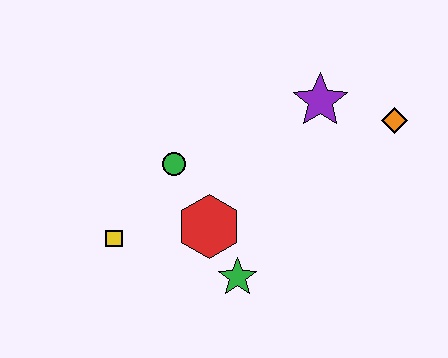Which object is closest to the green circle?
The red hexagon is closest to the green circle.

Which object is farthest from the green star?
The orange diamond is farthest from the green star.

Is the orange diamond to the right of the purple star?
Yes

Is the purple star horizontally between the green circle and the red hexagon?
No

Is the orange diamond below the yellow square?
No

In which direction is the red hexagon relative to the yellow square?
The red hexagon is to the right of the yellow square.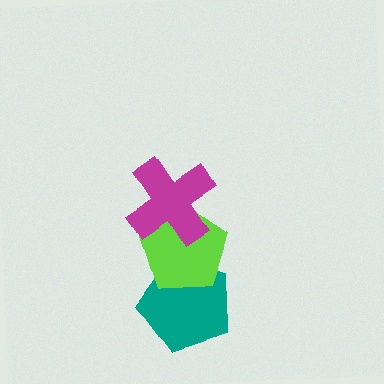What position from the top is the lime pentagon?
The lime pentagon is 2nd from the top.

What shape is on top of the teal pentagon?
The lime pentagon is on top of the teal pentagon.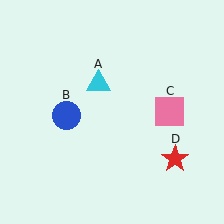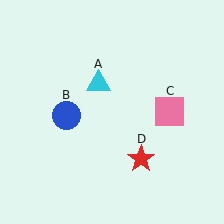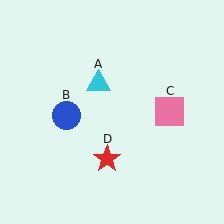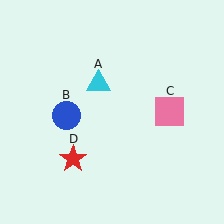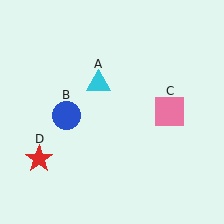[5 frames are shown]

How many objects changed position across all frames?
1 object changed position: red star (object D).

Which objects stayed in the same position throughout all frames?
Cyan triangle (object A) and blue circle (object B) and pink square (object C) remained stationary.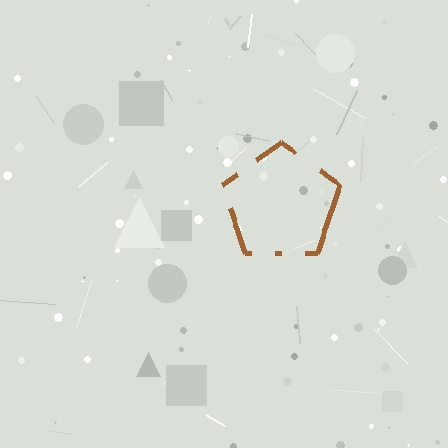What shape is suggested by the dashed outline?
The dashed outline suggests a pentagon.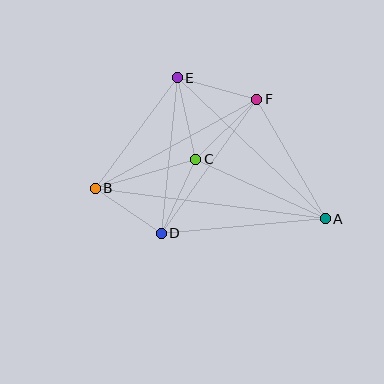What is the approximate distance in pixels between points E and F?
The distance between E and F is approximately 82 pixels.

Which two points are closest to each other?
Points B and D are closest to each other.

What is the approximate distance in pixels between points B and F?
The distance between B and F is approximately 184 pixels.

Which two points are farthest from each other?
Points A and B are farthest from each other.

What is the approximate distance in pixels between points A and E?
The distance between A and E is approximately 204 pixels.